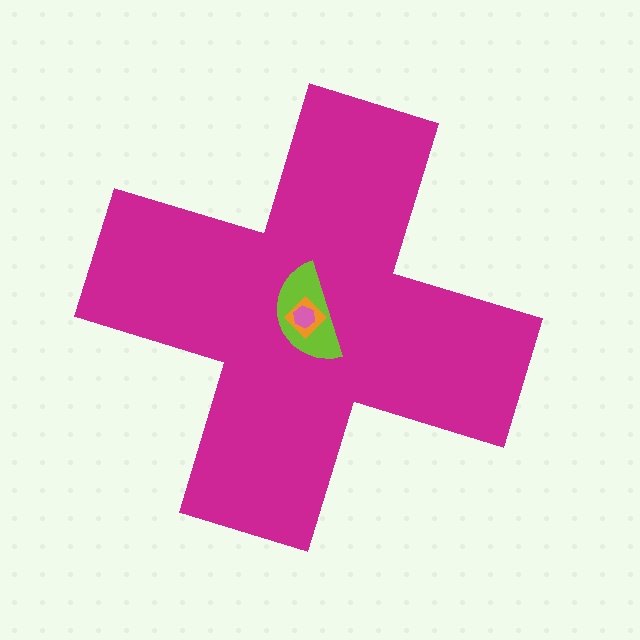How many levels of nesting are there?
4.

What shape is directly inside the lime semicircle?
The orange diamond.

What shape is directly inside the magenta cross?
The lime semicircle.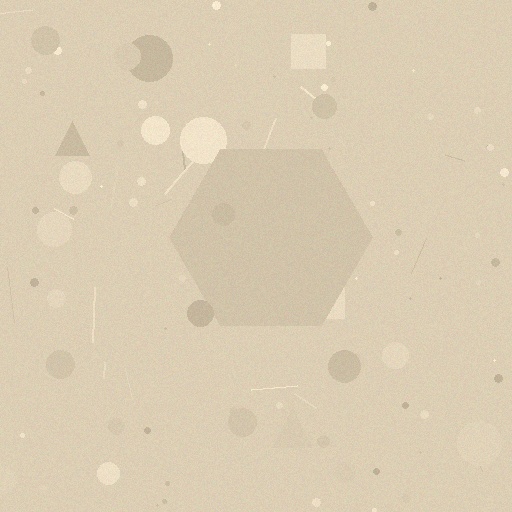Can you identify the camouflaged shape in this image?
The camouflaged shape is a hexagon.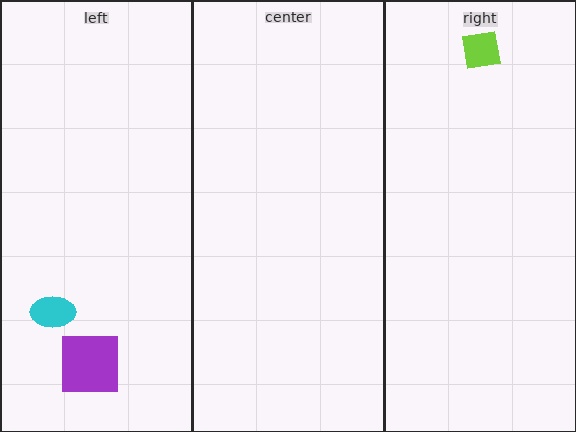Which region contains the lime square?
The right region.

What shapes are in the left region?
The purple square, the cyan ellipse.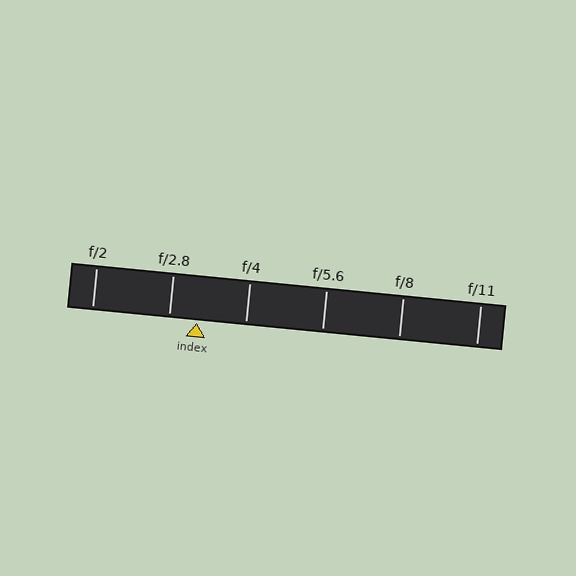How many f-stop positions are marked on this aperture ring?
There are 6 f-stop positions marked.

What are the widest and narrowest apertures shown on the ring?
The widest aperture shown is f/2 and the narrowest is f/11.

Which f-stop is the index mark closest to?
The index mark is closest to f/2.8.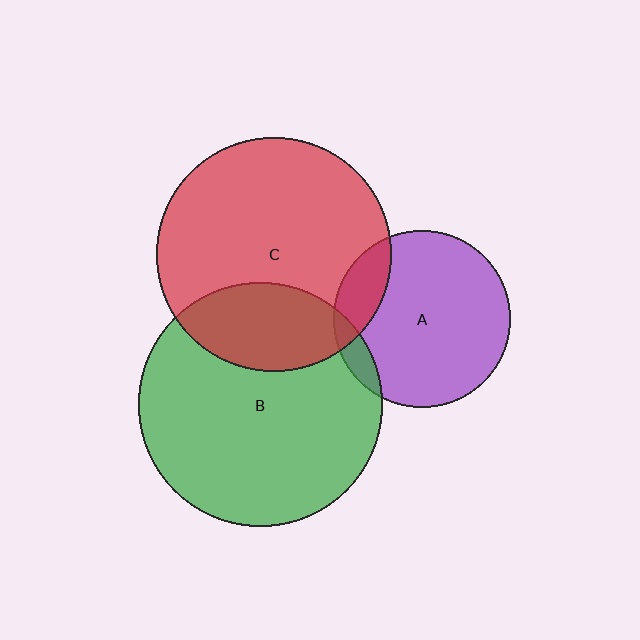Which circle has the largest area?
Circle B (green).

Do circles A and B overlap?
Yes.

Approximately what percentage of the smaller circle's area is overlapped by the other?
Approximately 10%.